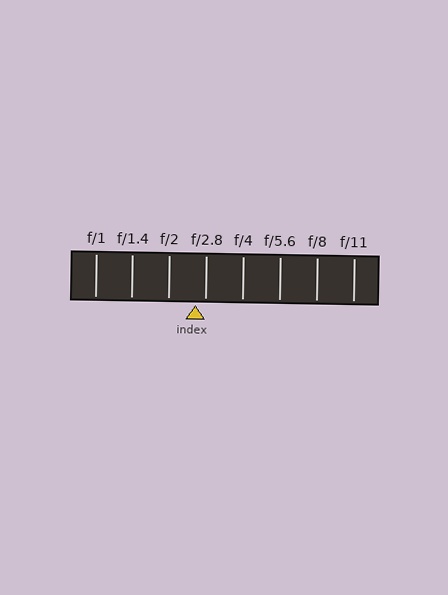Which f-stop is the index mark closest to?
The index mark is closest to f/2.8.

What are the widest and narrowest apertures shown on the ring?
The widest aperture shown is f/1 and the narrowest is f/11.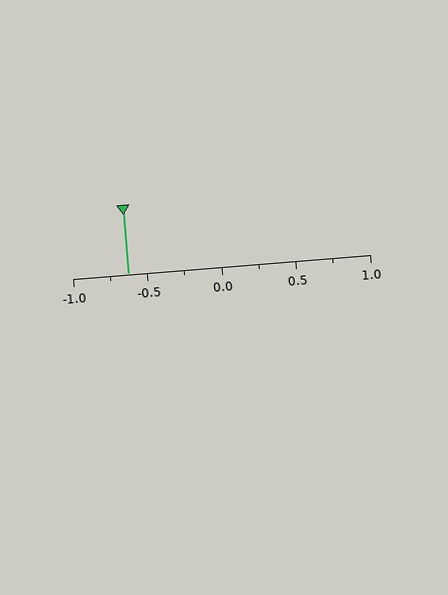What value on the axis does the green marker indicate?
The marker indicates approximately -0.62.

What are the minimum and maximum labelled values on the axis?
The axis runs from -1.0 to 1.0.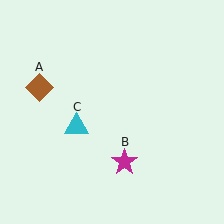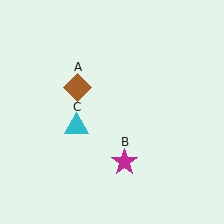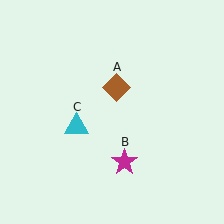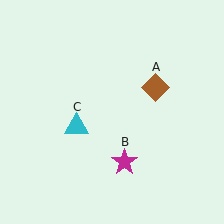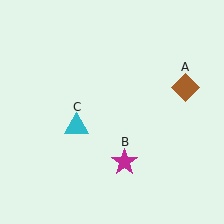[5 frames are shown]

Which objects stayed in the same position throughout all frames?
Magenta star (object B) and cyan triangle (object C) remained stationary.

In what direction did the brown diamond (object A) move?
The brown diamond (object A) moved right.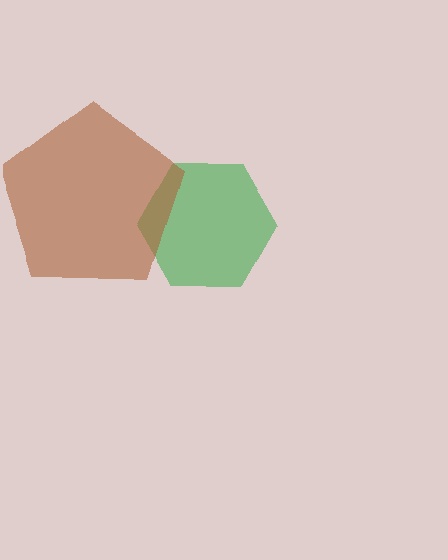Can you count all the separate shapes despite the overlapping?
Yes, there are 2 separate shapes.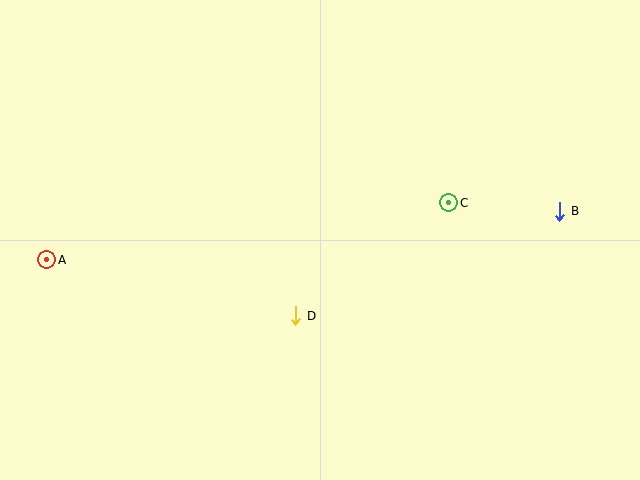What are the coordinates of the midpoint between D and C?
The midpoint between D and C is at (372, 259).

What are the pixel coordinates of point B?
Point B is at (560, 211).